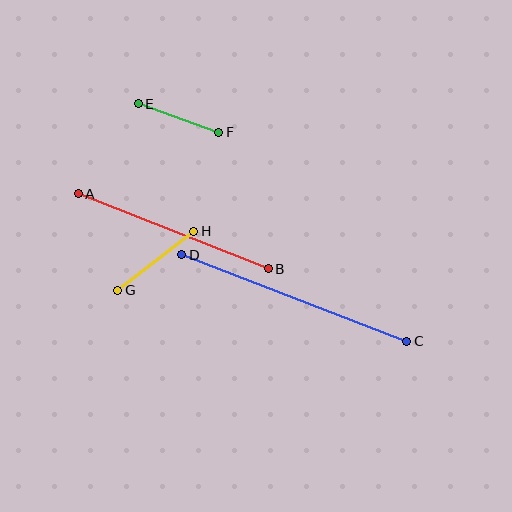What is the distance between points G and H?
The distance is approximately 96 pixels.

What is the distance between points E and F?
The distance is approximately 86 pixels.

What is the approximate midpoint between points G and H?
The midpoint is at approximately (156, 261) pixels.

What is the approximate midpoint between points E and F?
The midpoint is at approximately (178, 118) pixels.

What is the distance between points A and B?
The distance is approximately 205 pixels.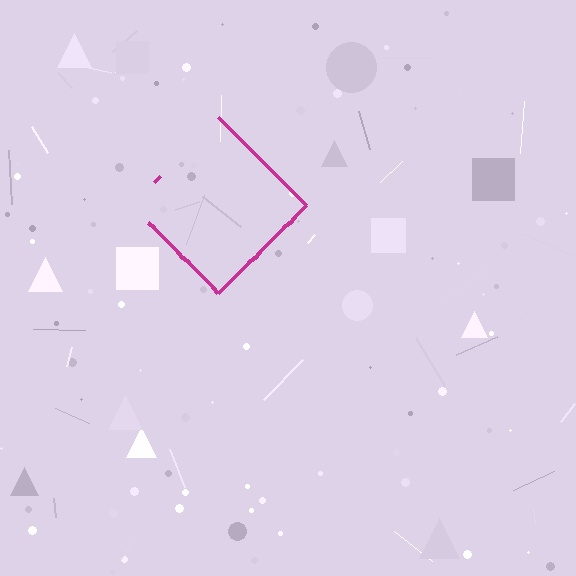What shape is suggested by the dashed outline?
The dashed outline suggests a diamond.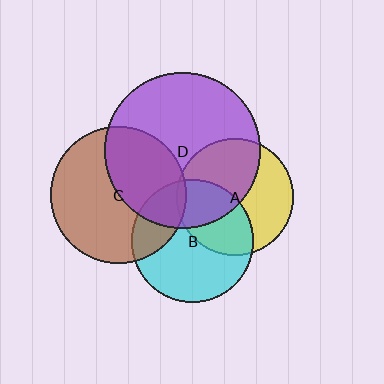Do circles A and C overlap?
Yes.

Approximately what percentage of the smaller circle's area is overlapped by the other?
Approximately 5%.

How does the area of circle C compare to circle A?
Approximately 1.4 times.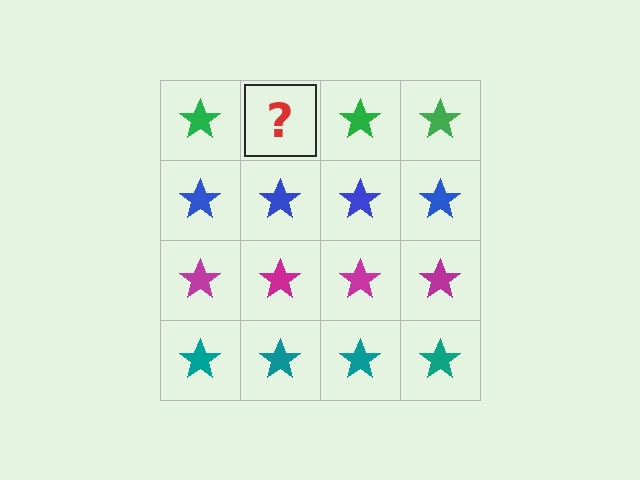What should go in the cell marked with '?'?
The missing cell should contain a green star.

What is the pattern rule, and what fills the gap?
The rule is that each row has a consistent color. The gap should be filled with a green star.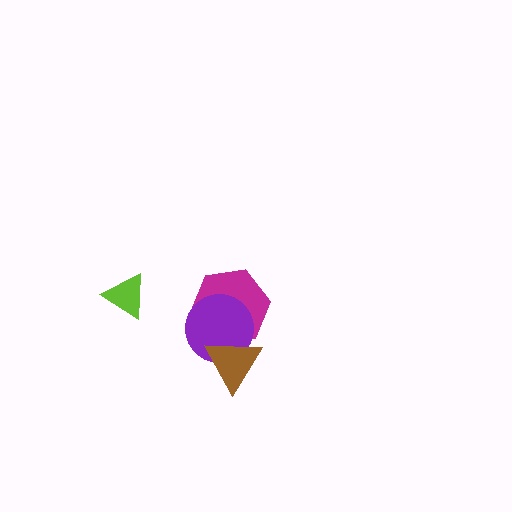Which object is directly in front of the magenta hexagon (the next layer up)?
The purple circle is directly in front of the magenta hexagon.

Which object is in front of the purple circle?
The brown triangle is in front of the purple circle.